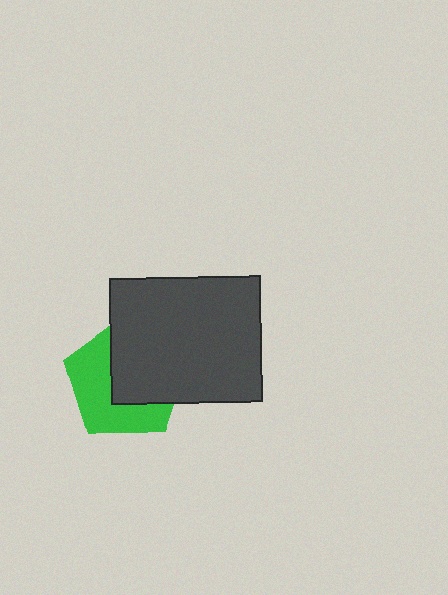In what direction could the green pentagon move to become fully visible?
The green pentagon could move toward the lower-left. That would shift it out from behind the dark gray rectangle entirely.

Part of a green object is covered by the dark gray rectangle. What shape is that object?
It is a pentagon.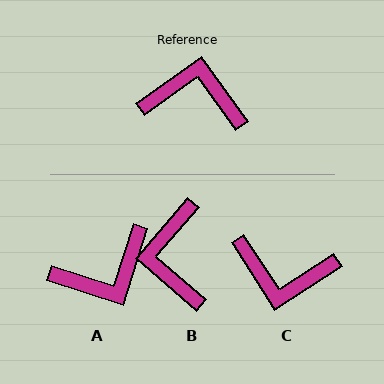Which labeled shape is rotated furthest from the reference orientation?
C, about 178 degrees away.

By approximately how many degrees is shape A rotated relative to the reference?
Approximately 143 degrees clockwise.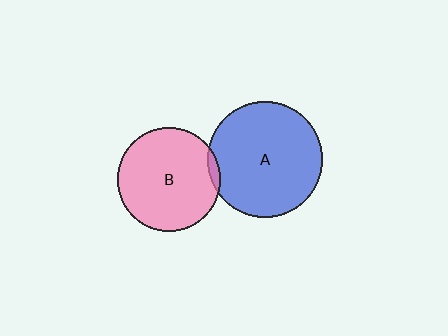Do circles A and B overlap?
Yes.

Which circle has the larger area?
Circle A (blue).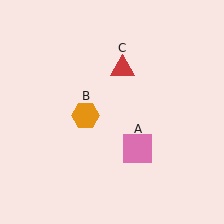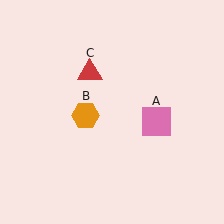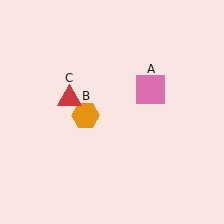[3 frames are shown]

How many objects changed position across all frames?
2 objects changed position: pink square (object A), red triangle (object C).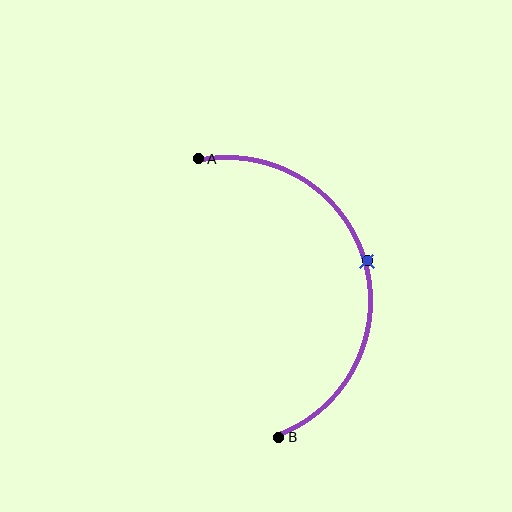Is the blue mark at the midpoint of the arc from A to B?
Yes. The blue mark lies on the arc at equal arc-length from both A and B — it is the arc midpoint.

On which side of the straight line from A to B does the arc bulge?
The arc bulges to the right of the straight line connecting A and B.